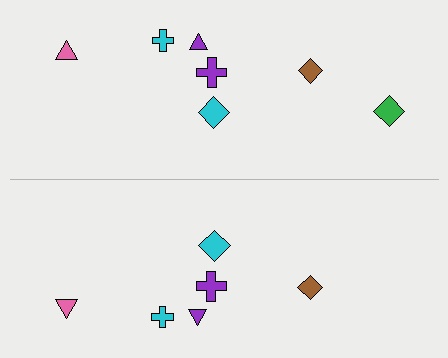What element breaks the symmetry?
A green diamond is missing from the bottom side.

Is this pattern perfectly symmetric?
No, the pattern is not perfectly symmetric. A green diamond is missing from the bottom side.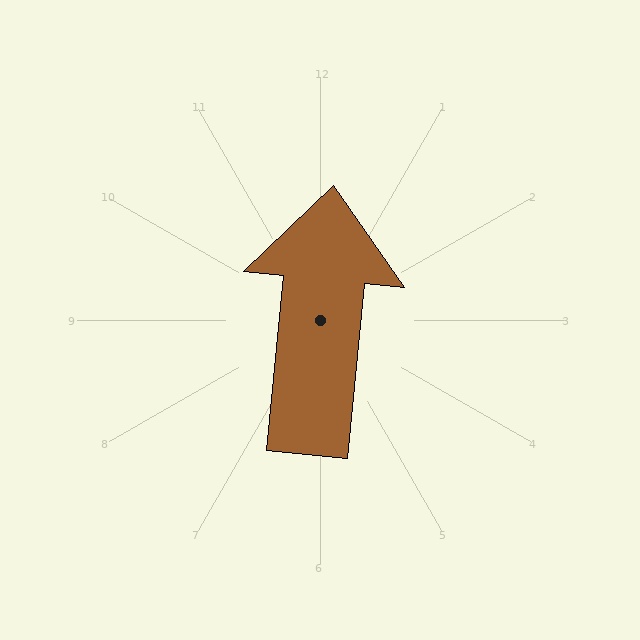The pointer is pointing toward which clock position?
Roughly 12 o'clock.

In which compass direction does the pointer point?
North.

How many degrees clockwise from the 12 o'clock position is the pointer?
Approximately 6 degrees.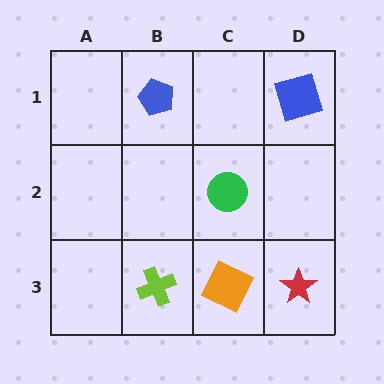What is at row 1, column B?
A blue pentagon.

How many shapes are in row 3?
3 shapes.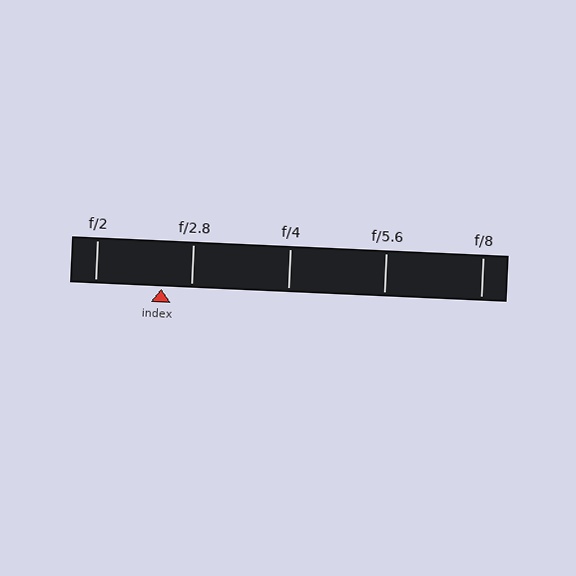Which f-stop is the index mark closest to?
The index mark is closest to f/2.8.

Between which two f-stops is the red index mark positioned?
The index mark is between f/2 and f/2.8.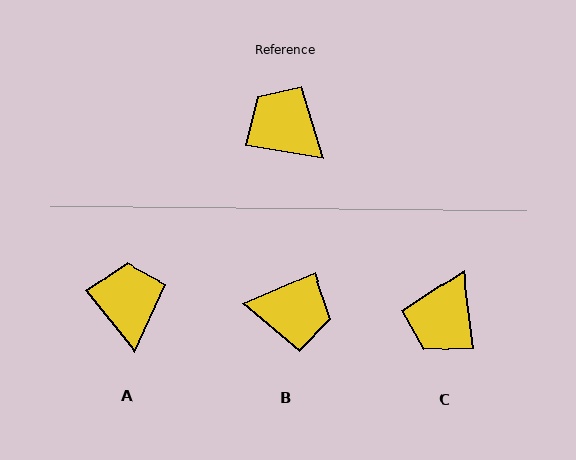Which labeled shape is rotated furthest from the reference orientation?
B, about 148 degrees away.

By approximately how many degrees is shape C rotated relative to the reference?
Approximately 106 degrees counter-clockwise.